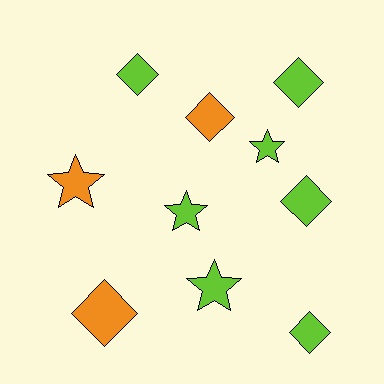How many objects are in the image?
There are 10 objects.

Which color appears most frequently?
Lime, with 7 objects.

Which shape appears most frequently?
Diamond, with 6 objects.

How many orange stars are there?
There is 1 orange star.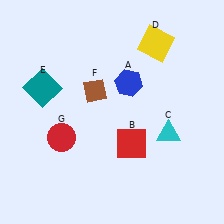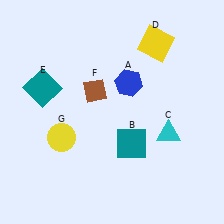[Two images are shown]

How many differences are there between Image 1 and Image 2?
There are 2 differences between the two images.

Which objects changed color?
B changed from red to teal. G changed from red to yellow.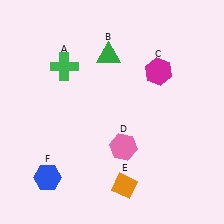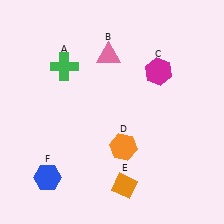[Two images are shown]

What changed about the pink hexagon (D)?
In Image 1, D is pink. In Image 2, it changed to orange.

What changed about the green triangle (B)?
In Image 1, B is green. In Image 2, it changed to pink.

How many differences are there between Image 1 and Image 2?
There are 2 differences between the two images.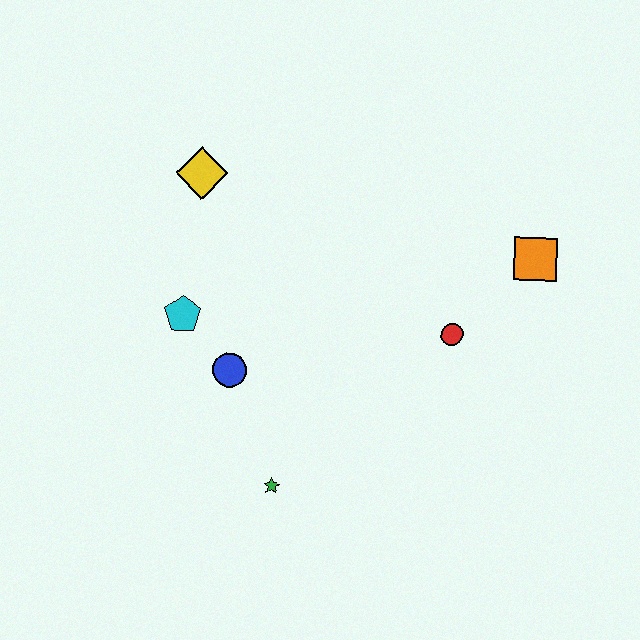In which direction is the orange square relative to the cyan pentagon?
The orange square is to the right of the cyan pentagon.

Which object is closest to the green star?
The blue circle is closest to the green star.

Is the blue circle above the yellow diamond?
No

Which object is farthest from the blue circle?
The orange square is farthest from the blue circle.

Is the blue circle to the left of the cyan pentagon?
No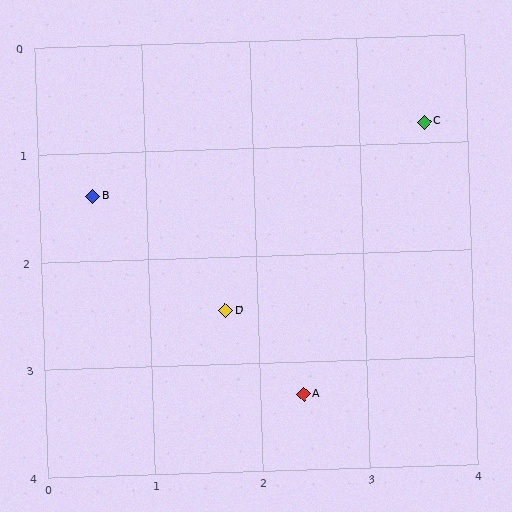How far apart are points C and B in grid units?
Points C and B are about 3.2 grid units apart.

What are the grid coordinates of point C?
Point C is at approximately (3.6, 0.8).